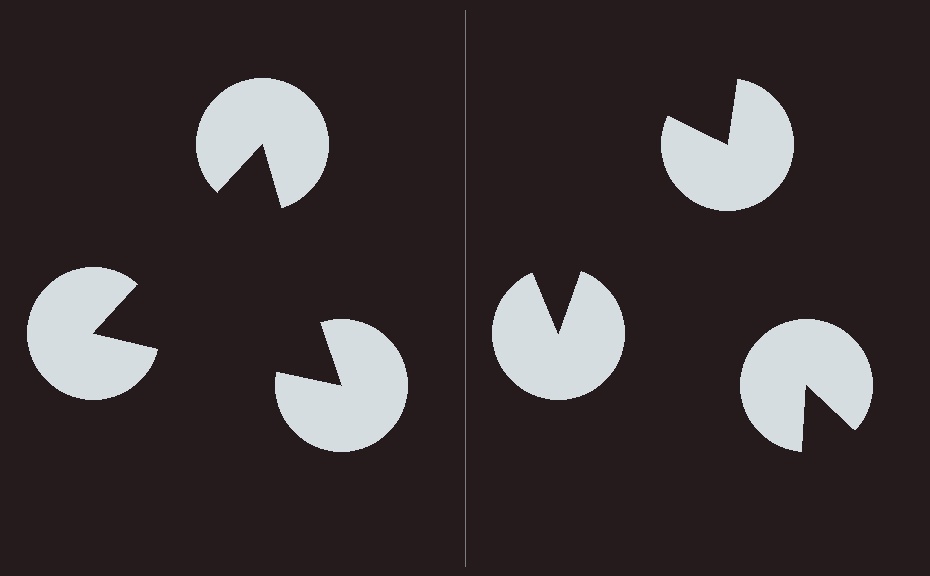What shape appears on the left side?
An illusory triangle.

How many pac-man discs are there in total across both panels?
6 — 3 on each side.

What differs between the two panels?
The pac-man discs are positioned identically on both sides; only the wedge orientations differ. On the left they align to a triangle; on the right they are misaligned.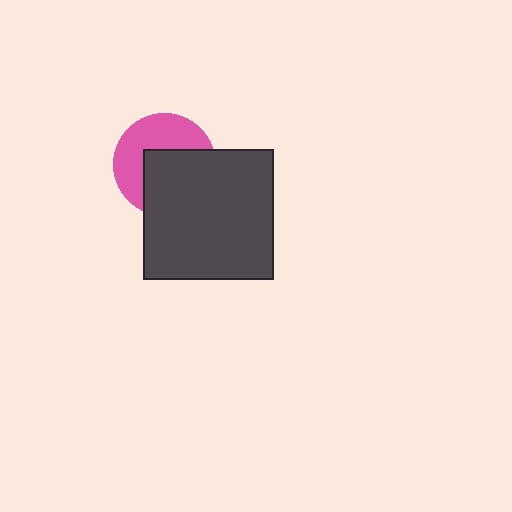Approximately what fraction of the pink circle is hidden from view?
Roughly 51% of the pink circle is hidden behind the dark gray square.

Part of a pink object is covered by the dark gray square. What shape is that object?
It is a circle.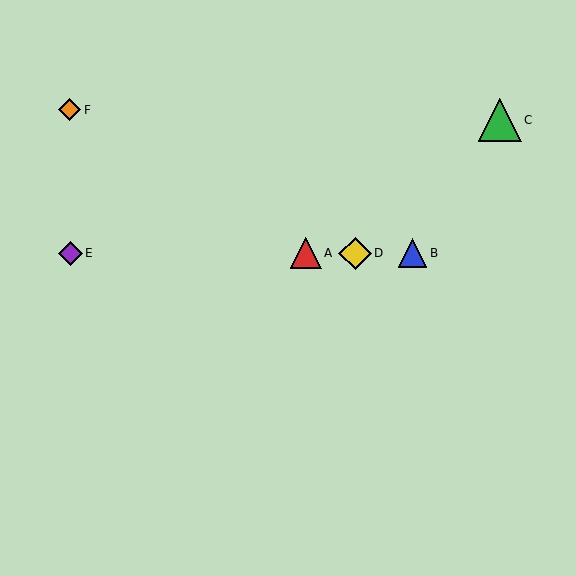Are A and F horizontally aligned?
No, A is at y≈253 and F is at y≈110.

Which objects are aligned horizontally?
Objects A, B, D, E are aligned horizontally.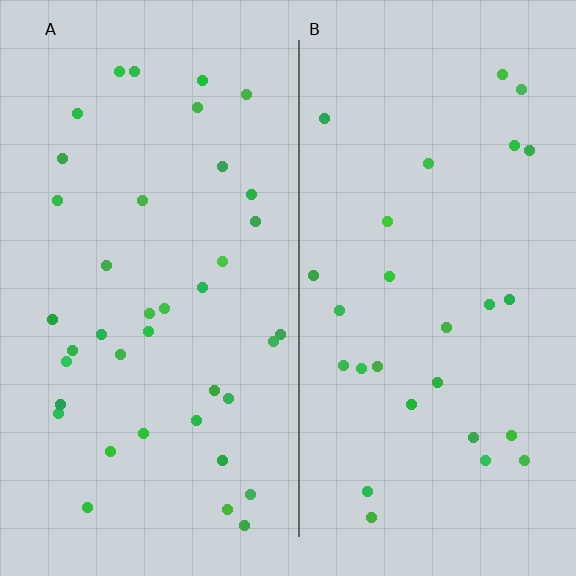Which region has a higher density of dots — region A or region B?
A (the left).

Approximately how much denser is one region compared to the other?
Approximately 1.4× — region A over region B.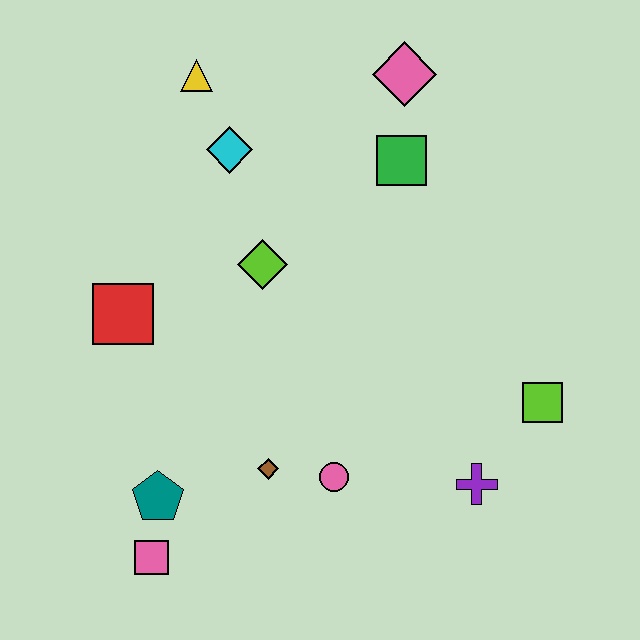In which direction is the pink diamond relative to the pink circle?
The pink diamond is above the pink circle.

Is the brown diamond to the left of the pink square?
No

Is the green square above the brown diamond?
Yes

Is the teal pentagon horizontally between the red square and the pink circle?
Yes